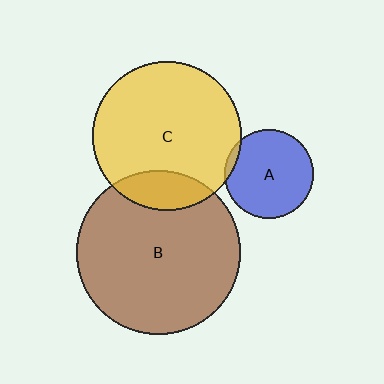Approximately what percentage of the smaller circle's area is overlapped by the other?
Approximately 15%.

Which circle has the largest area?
Circle B (brown).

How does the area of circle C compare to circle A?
Approximately 2.8 times.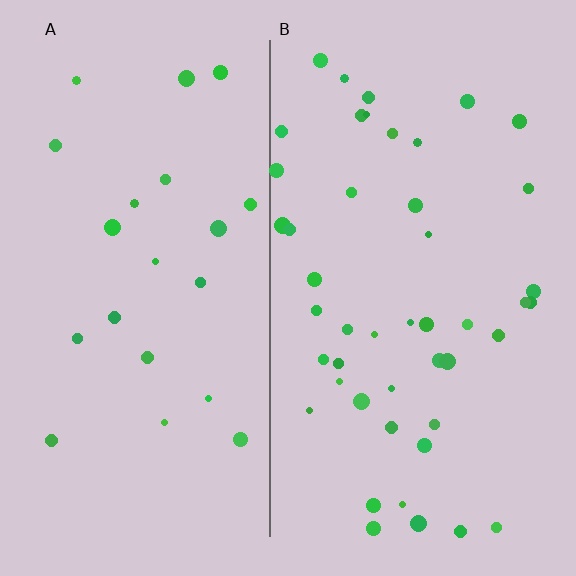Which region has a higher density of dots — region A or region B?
B (the right).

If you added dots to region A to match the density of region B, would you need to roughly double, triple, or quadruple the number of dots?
Approximately double.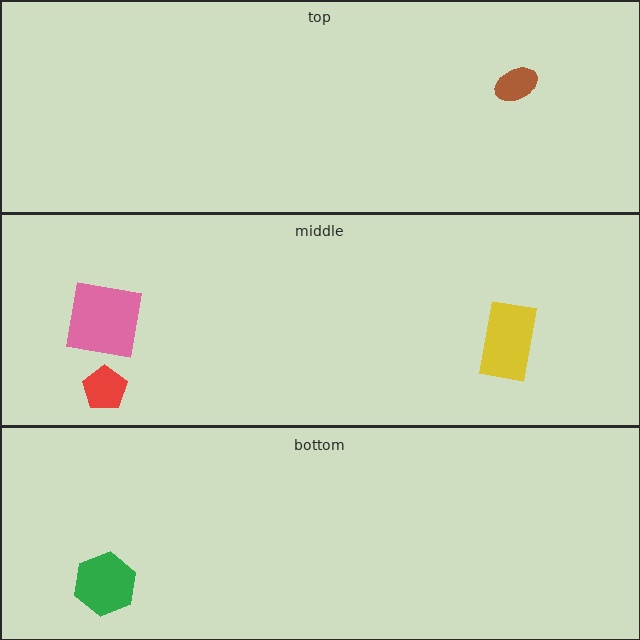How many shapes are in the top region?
1.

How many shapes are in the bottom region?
1.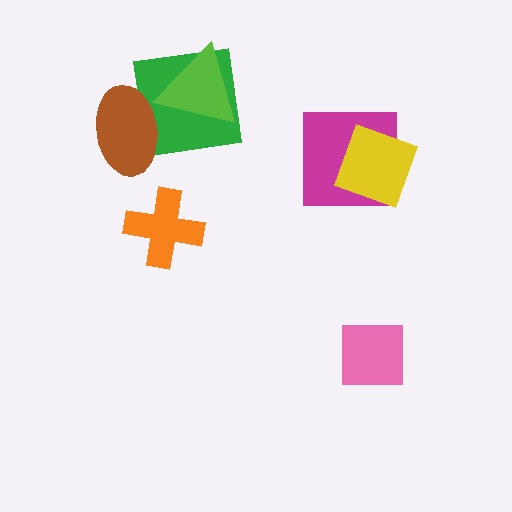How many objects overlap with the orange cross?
0 objects overlap with the orange cross.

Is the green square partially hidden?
Yes, it is partially covered by another shape.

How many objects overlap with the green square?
2 objects overlap with the green square.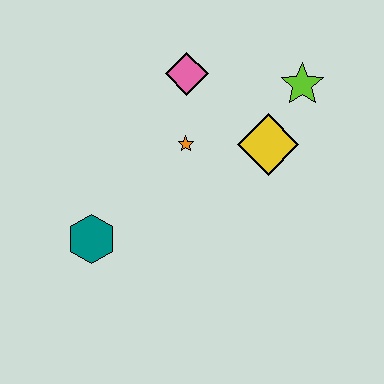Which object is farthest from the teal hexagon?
The lime star is farthest from the teal hexagon.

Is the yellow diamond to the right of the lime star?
No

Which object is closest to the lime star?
The yellow diamond is closest to the lime star.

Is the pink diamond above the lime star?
Yes